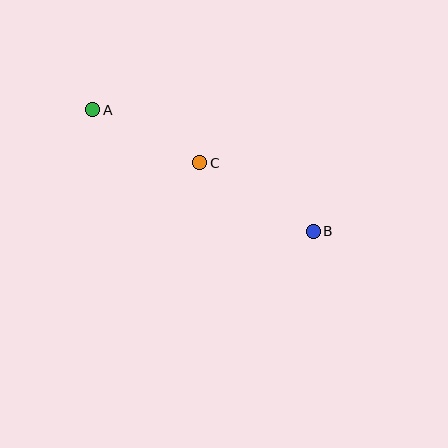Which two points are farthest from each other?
Points A and B are farthest from each other.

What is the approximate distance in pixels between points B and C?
The distance between B and C is approximately 133 pixels.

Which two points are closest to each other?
Points A and C are closest to each other.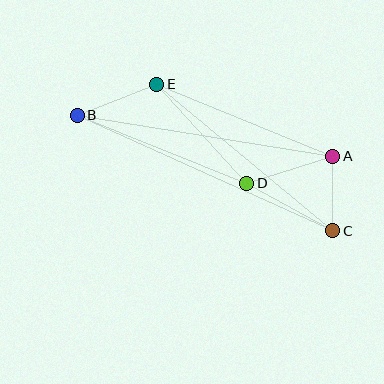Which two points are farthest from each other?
Points B and C are farthest from each other.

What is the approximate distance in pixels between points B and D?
The distance between B and D is approximately 182 pixels.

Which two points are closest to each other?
Points A and C are closest to each other.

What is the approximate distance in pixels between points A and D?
The distance between A and D is approximately 90 pixels.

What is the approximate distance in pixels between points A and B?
The distance between A and B is approximately 259 pixels.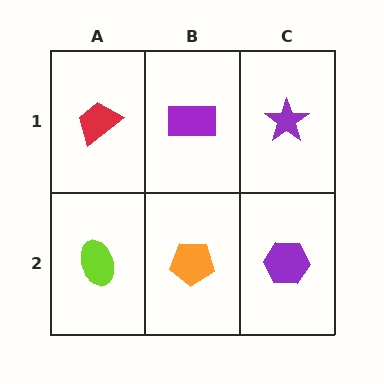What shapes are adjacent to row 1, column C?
A purple hexagon (row 2, column C), a purple rectangle (row 1, column B).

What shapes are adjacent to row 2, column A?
A red trapezoid (row 1, column A), an orange pentagon (row 2, column B).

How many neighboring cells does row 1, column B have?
3.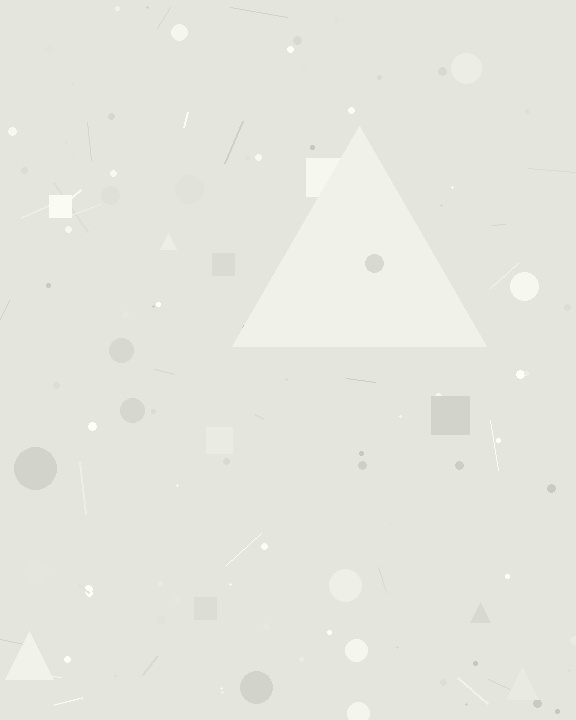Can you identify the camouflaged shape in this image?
The camouflaged shape is a triangle.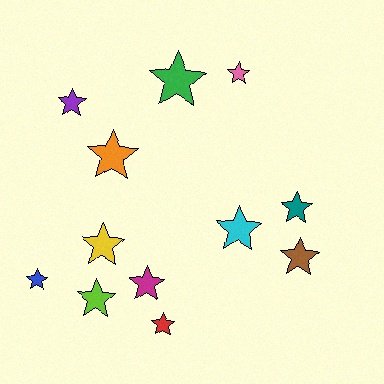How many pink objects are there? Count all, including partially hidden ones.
There is 1 pink object.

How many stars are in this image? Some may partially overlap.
There are 12 stars.